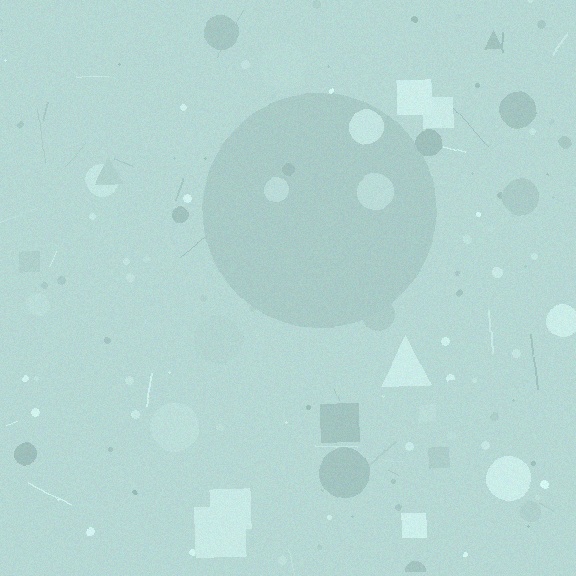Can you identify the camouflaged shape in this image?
The camouflaged shape is a circle.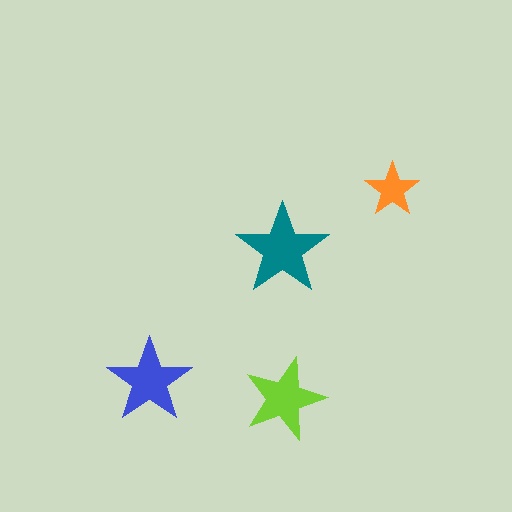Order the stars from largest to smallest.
the teal one, the blue one, the lime one, the orange one.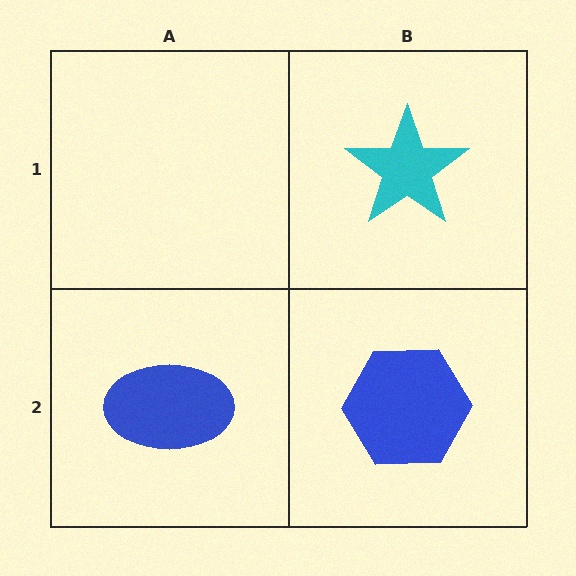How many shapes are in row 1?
1 shape.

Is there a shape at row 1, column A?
No, that cell is empty.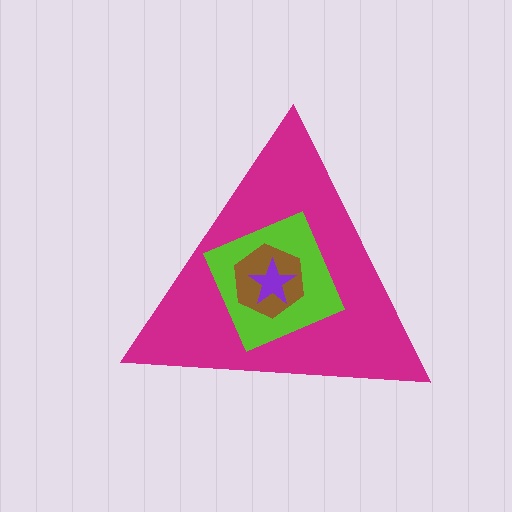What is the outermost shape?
The magenta triangle.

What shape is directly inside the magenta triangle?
The lime diamond.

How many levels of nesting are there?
4.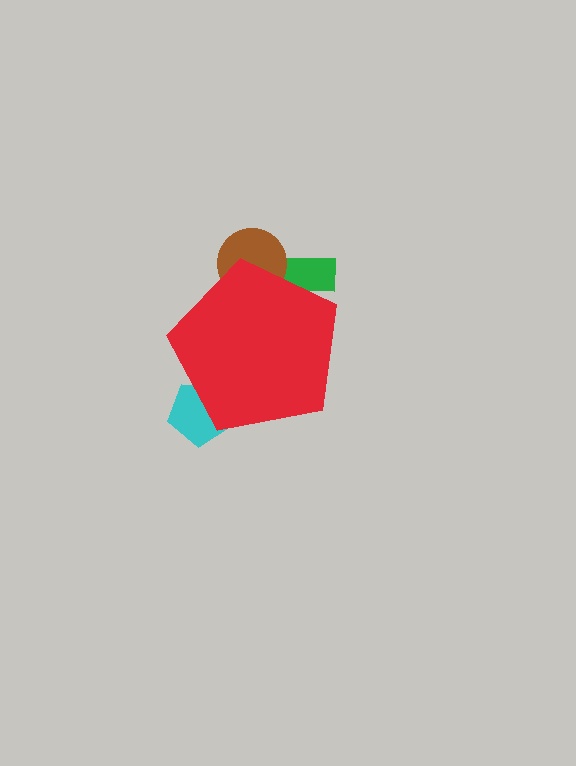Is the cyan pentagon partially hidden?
Yes, the cyan pentagon is partially hidden behind the red pentagon.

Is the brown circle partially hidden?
Yes, the brown circle is partially hidden behind the red pentagon.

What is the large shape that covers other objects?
A red pentagon.